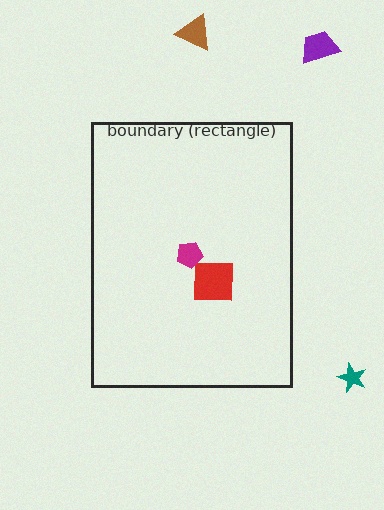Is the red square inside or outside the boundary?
Inside.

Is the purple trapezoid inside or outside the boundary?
Outside.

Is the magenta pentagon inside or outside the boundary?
Inside.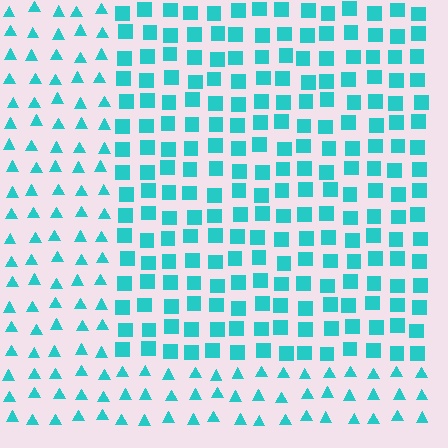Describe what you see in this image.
The image is filled with small cyan elements arranged in a uniform grid. A rectangle-shaped region contains squares, while the surrounding area contains triangles. The boundary is defined purely by the change in element shape.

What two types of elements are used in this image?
The image uses squares inside the rectangle region and triangles outside it.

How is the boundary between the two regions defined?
The boundary is defined by a change in element shape: squares inside vs. triangles outside. All elements share the same color and spacing.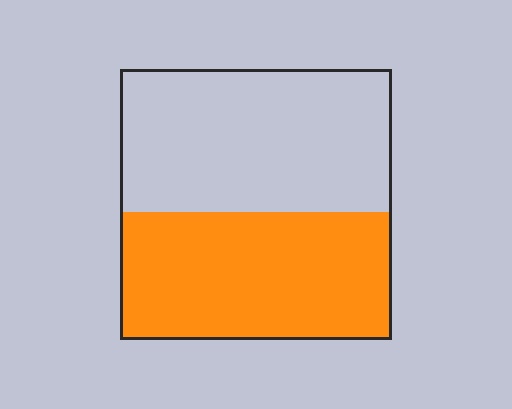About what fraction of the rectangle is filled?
About one half (1/2).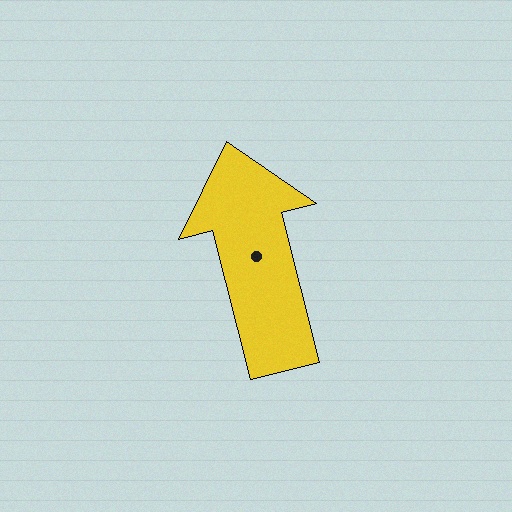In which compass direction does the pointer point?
North.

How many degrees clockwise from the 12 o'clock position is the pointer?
Approximately 346 degrees.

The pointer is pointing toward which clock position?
Roughly 12 o'clock.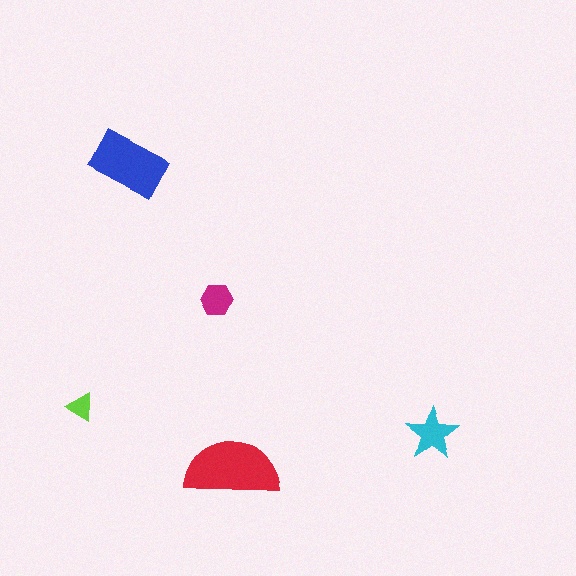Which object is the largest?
The red semicircle.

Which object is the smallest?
The lime triangle.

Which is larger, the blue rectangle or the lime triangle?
The blue rectangle.